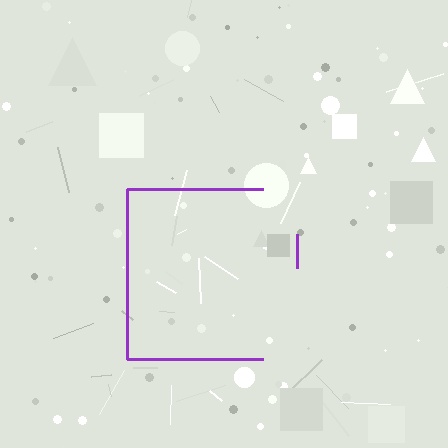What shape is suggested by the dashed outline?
The dashed outline suggests a square.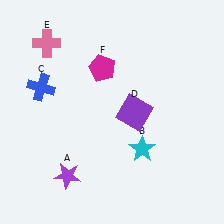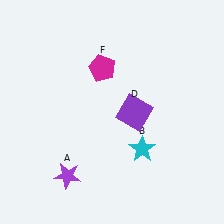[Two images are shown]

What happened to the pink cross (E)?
The pink cross (E) was removed in Image 2. It was in the top-left area of Image 1.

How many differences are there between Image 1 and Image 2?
There are 2 differences between the two images.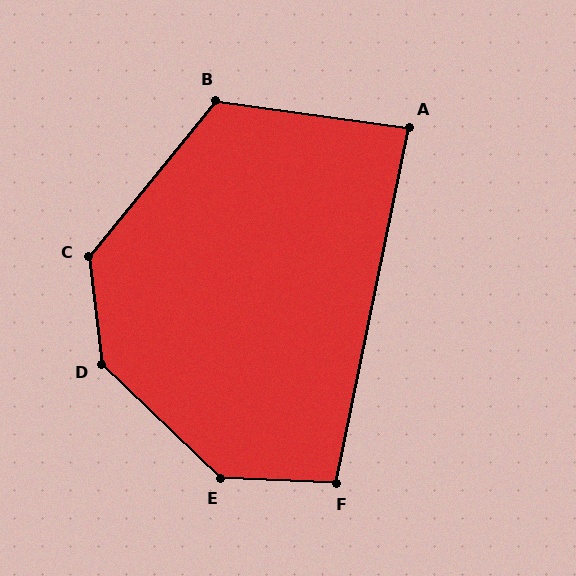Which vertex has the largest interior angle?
D, at approximately 140 degrees.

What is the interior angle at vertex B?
Approximately 121 degrees (obtuse).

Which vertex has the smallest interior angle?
A, at approximately 86 degrees.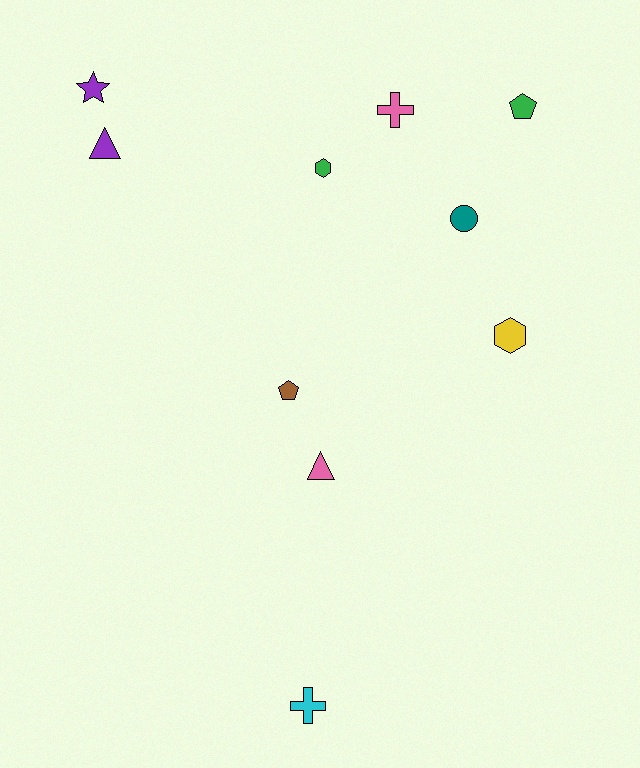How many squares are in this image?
There are no squares.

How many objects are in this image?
There are 10 objects.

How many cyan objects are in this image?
There is 1 cyan object.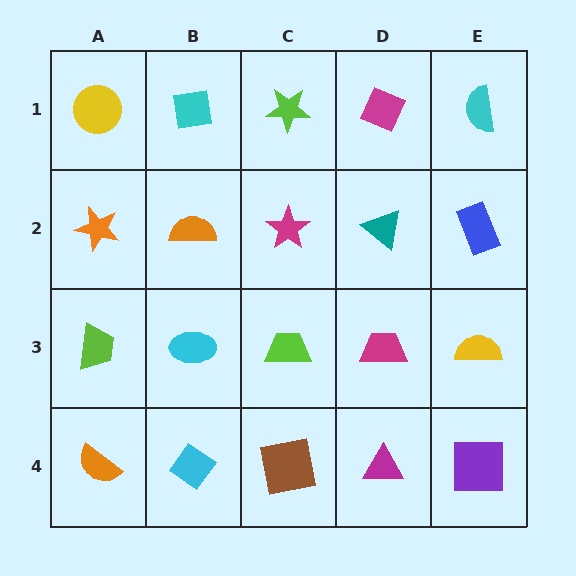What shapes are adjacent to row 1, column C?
A magenta star (row 2, column C), a cyan square (row 1, column B), a magenta diamond (row 1, column D).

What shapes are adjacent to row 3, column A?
An orange star (row 2, column A), an orange semicircle (row 4, column A), a cyan ellipse (row 3, column B).